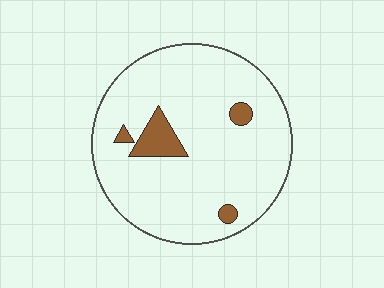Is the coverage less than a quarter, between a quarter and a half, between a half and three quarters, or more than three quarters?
Less than a quarter.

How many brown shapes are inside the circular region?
4.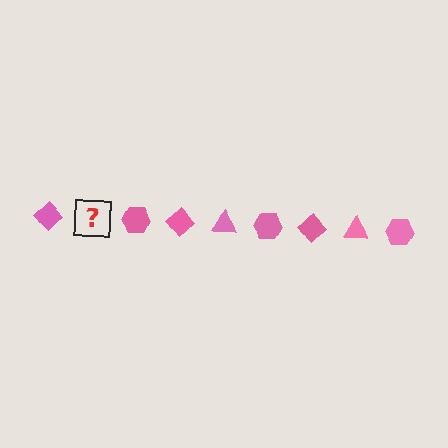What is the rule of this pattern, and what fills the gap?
The rule is that the pattern cycles through diamond, triangle, hexagon shapes in pink. The gap should be filled with a pink triangle.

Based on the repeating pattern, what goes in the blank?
The blank should be a pink triangle.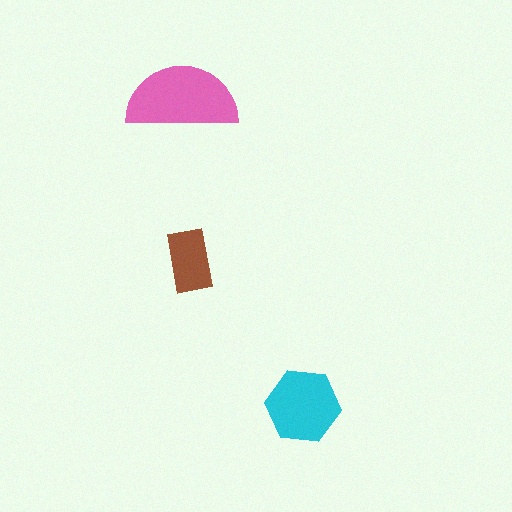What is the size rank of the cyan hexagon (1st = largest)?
2nd.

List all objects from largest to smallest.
The pink semicircle, the cyan hexagon, the brown rectangle.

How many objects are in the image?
There are 3 objects in the image.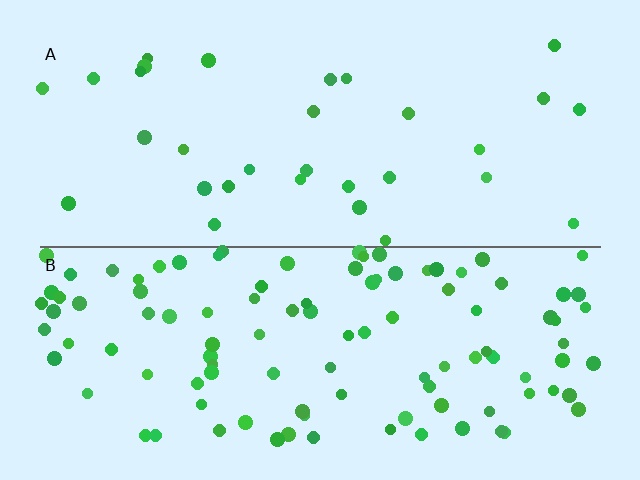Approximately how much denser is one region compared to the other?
Approximately 3.5× — region B over region A.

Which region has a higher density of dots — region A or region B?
B (the bottom).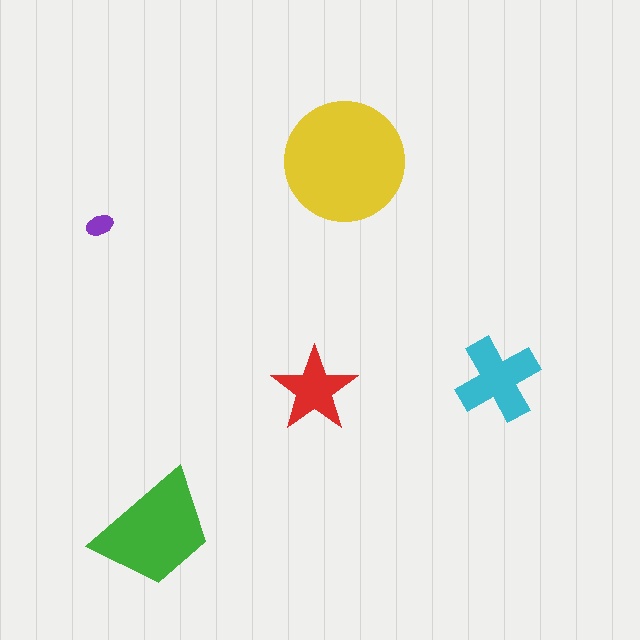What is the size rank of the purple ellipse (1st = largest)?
5th.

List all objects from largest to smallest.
The yellow circle, the green trapezoid, the cyan cross, the red star, the purple ellipse.